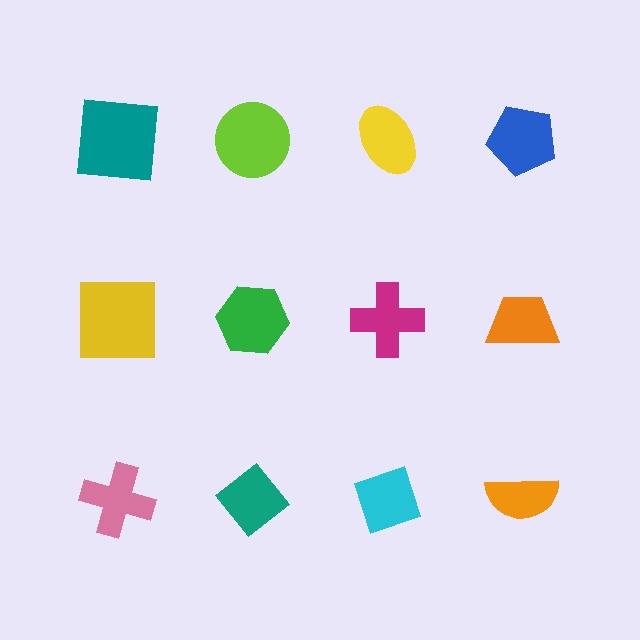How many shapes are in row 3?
4 shapes.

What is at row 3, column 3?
A cyan diamond.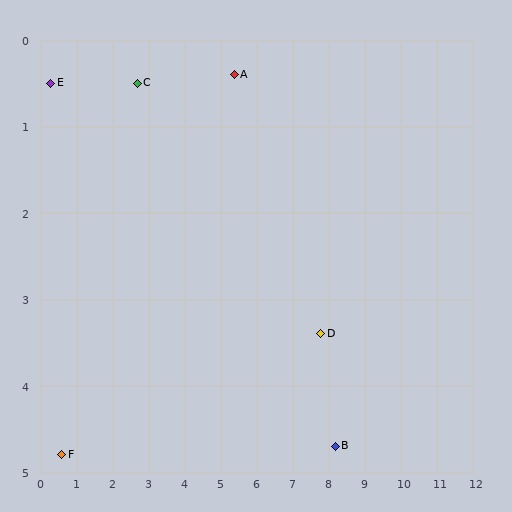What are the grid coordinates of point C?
Point C is at approximately (2.7, 0.5).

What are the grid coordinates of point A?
Point A is at approximately (5.4, 0.4).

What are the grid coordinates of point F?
Point F is at approximately (0.6, 4.8).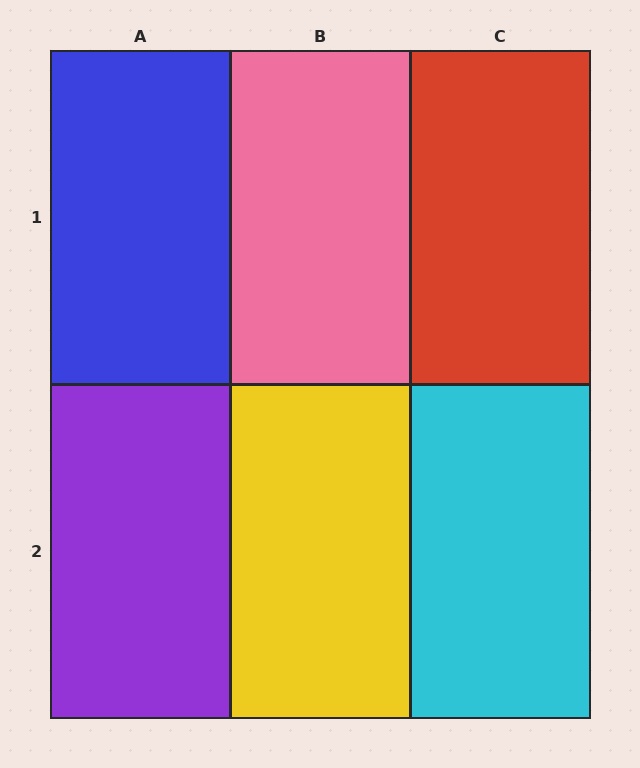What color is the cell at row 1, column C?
Red.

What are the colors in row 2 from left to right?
Purple, yellow, cyan.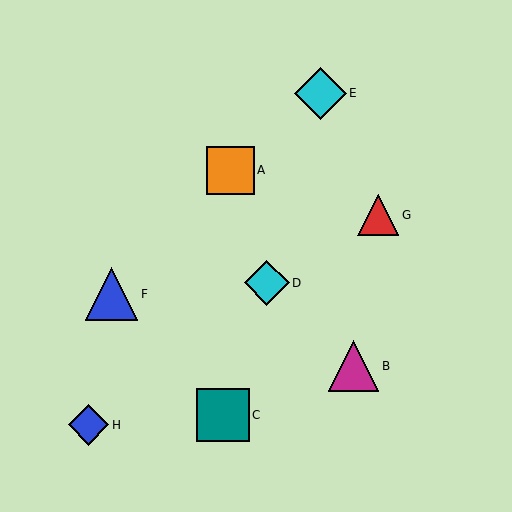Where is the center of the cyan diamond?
The center of the cyan diamond is at (320, 93).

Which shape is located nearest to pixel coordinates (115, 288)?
The blue triangle (labeled F) at (112, 294) is nearest to that location.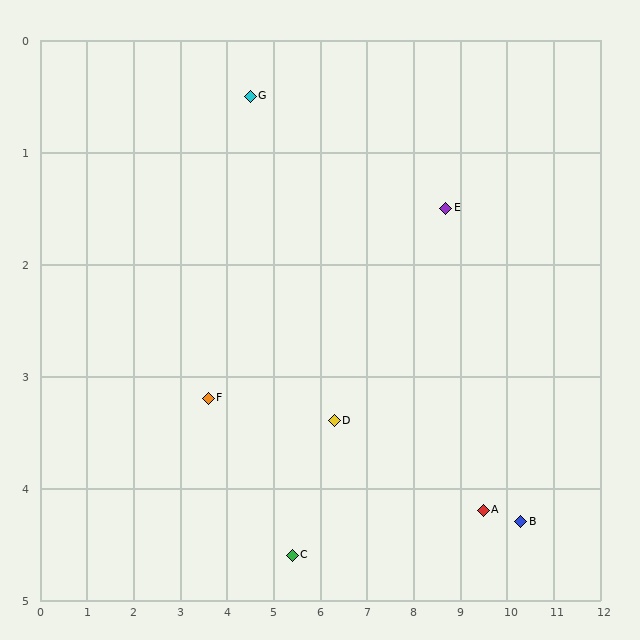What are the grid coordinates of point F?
Point F is at approximately (3.6, 3.2).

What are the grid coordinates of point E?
Point E is at approximately (8.7, 1.5).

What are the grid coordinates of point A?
Point A is at approximately (9.5, 4.2).